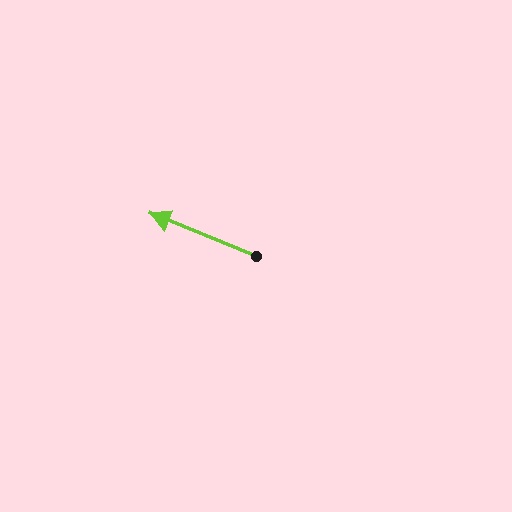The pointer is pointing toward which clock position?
Roughly 10 o'clock.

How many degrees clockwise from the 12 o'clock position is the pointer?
Approximately 292 degrees.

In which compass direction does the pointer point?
West.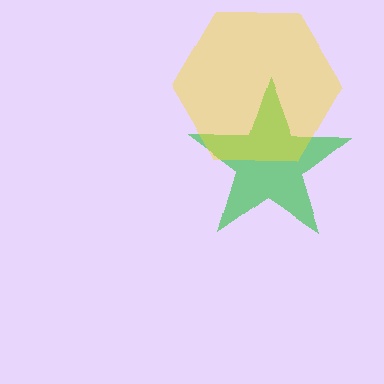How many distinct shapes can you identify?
There are 2 distinct shapes: a green star, a yellow hexagon.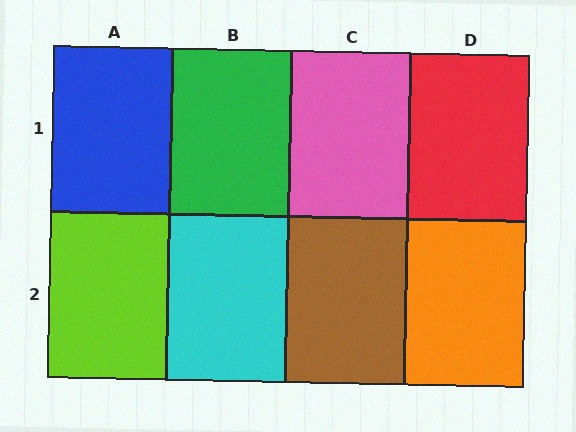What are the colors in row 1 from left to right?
Blue, green, pink, red.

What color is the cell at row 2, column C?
Brown.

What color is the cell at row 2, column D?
Orange.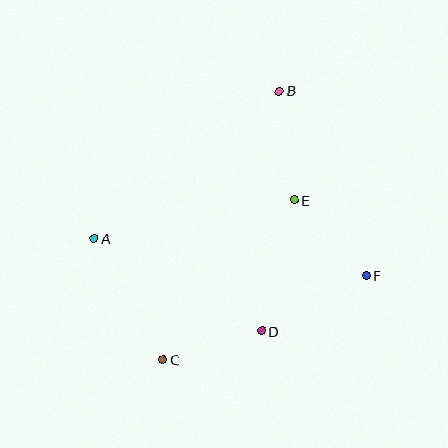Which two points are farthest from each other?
Points B and C are farthest from each other.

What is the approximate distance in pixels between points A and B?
The distance between A and B is approximately 237 pixels.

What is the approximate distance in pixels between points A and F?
The distance between A and F is approximately 275 pixels.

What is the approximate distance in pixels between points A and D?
The distance between A and D is approximately 191 pixels.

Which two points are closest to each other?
Points C and D are closest to each other.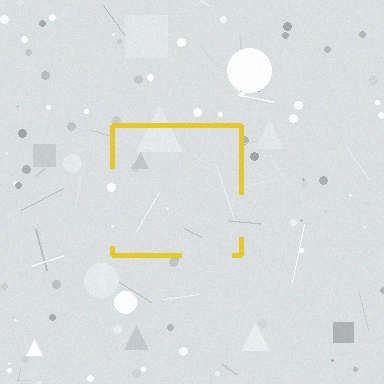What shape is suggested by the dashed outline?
The dashed outline suggests a square.